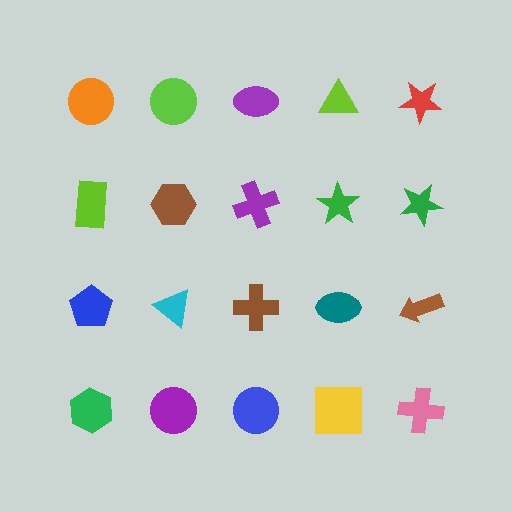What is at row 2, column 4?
A green star.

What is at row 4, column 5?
A pink cross.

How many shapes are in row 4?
5 shapes.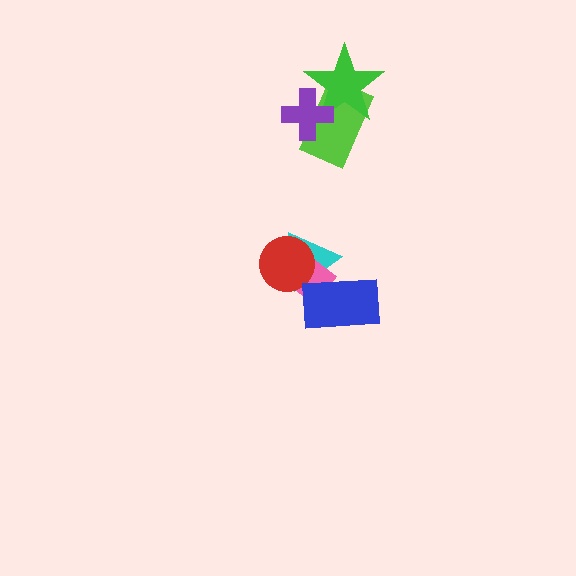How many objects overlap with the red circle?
2 objects overlap with the red circle.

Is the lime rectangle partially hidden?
Yes, it is partially covered by another shape.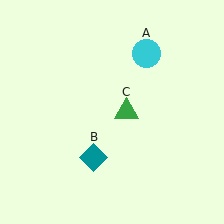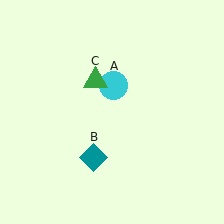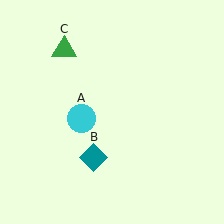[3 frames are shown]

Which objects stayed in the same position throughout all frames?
Teal diamond (object B) remained stationary.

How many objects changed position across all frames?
2 objects changed position: cyan circle (object A), green triangle (object C).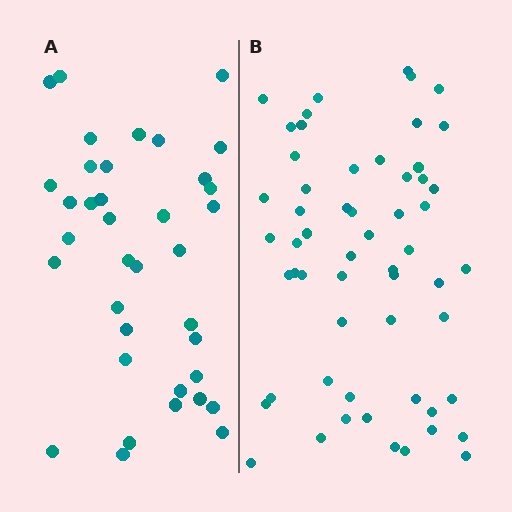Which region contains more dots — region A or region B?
Region B (the right region) has more dots.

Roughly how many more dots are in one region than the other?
Region B has approximately 20 more dots than region A.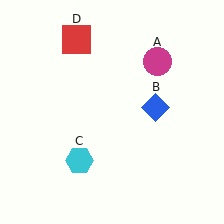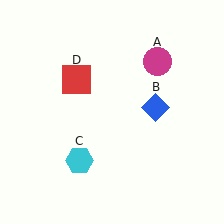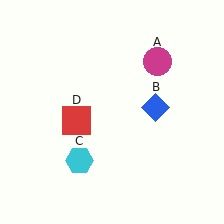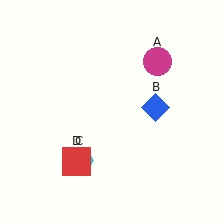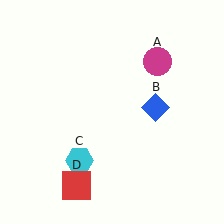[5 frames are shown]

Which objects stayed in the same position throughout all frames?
Magenta circle (object A) and blue diamond (object B) and cyan hexagon (object C) remained stationary.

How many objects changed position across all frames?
1 object changed position: red square (object D).